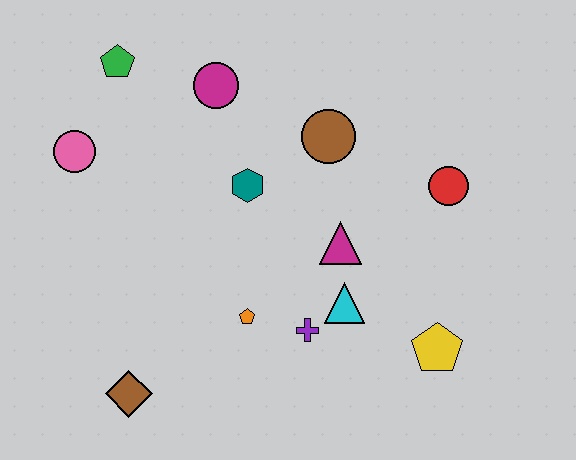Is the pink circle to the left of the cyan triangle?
Yes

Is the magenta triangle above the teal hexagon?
No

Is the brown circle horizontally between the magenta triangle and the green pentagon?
Yes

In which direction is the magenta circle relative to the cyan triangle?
The magenta circle is above the cyan triangle.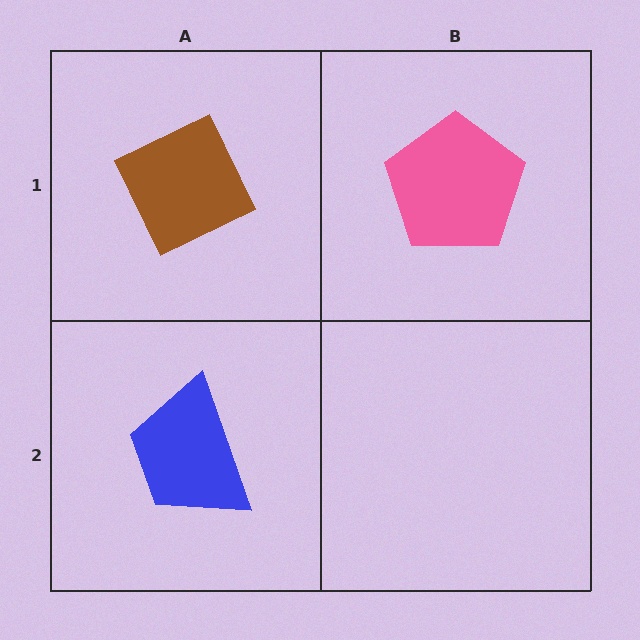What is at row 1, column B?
A pink pentagon.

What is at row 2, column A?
A blue trapezoid.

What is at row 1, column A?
A brown diamond.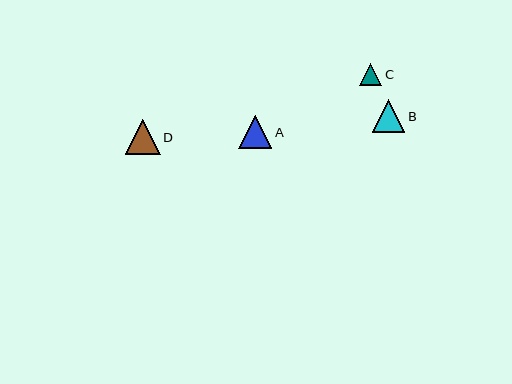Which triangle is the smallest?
Triangle C is the smallest with a size of approximately 22 pixels.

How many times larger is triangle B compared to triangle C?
Triangle B is approximately 1.5 times the size of triangle C.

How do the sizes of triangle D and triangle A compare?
Triangle D and triangle A are approximately the same size.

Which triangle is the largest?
Triangle D is the largest with a size of approximately 34 pixels.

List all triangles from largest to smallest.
From largest to smallest: D, A, B, C.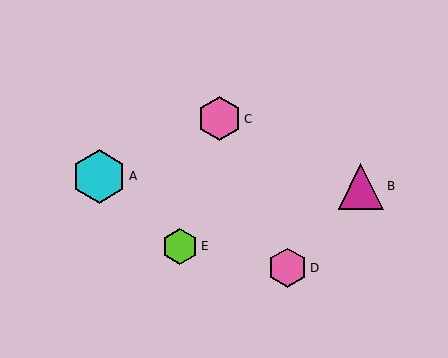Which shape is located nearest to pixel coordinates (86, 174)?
The cyan hexagon (labeled A) at (99, 176) is nearest to that location.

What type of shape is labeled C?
Shape C is a pink hexagon.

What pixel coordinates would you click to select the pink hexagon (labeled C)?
Click at (220, 119) to select the pink hexagon C.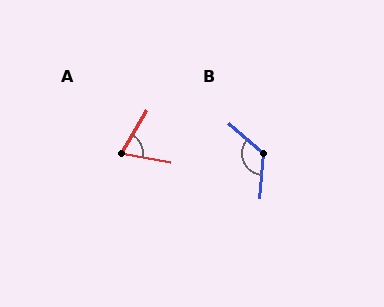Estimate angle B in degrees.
Approximately 126 degrees.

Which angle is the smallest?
A, at approximately 70 degrees.